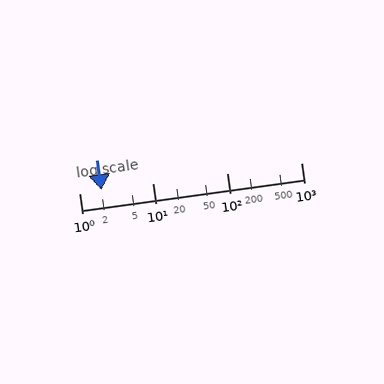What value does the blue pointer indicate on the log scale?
The pointer indicates approximately 2.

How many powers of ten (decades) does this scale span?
The scale spans 3 decades, from 1 to 1000.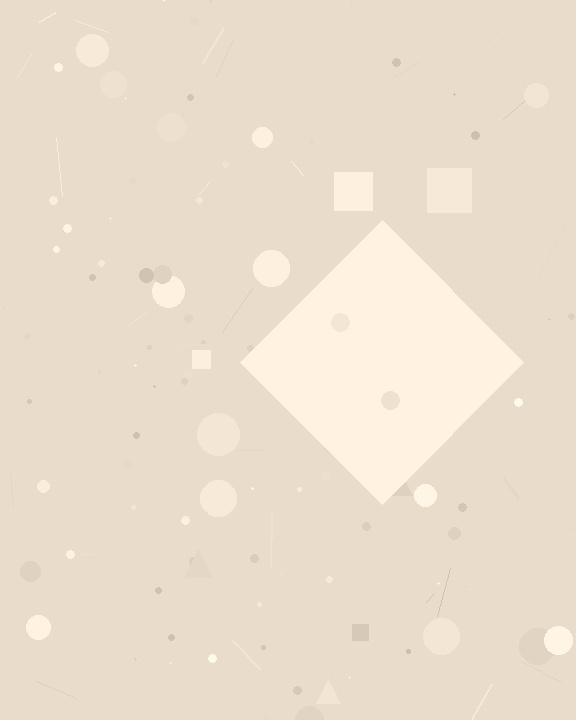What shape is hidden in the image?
A diamond is hidden in the image.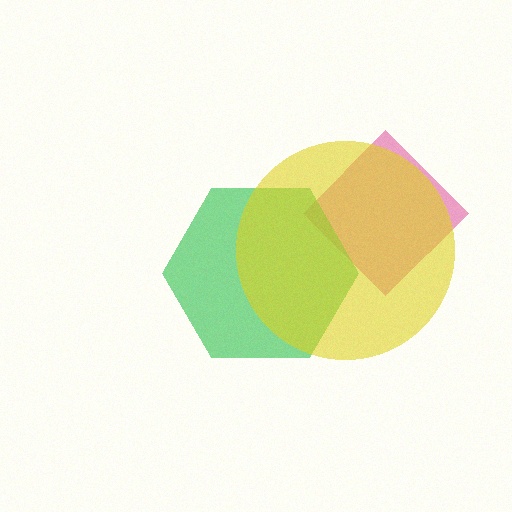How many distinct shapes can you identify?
There are 3 distinct shapes: a pink diamond, a green hexagon, a yellow circle.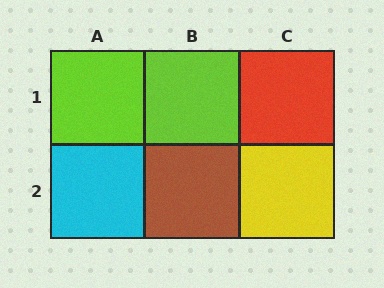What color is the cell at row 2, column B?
Brown.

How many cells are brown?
1 cell is brown.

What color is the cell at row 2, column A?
Cyan.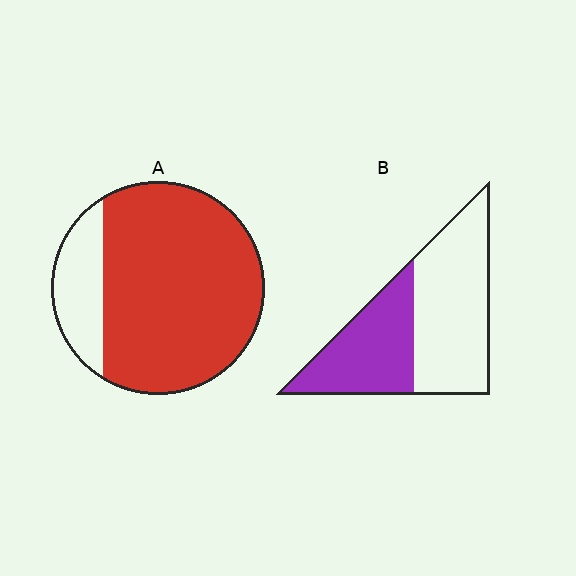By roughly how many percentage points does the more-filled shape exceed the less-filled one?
By roughly 40 percentage points (A over B).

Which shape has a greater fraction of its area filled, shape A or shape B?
Shape A.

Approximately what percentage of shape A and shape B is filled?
A is approximately 80% and B is approximately 40%.